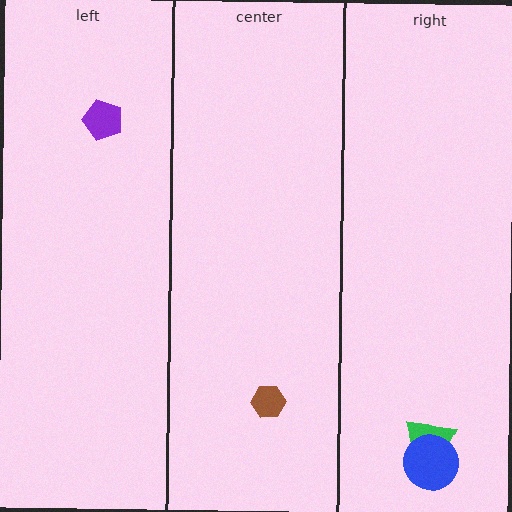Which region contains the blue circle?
The right region.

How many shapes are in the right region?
2.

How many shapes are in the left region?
1.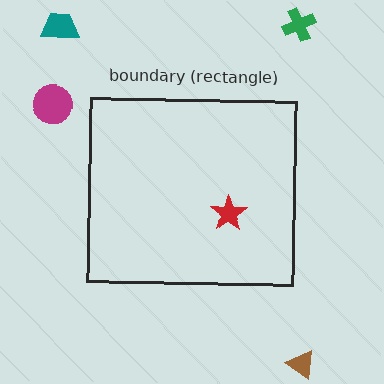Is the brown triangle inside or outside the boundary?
Outside.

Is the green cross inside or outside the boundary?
Outside.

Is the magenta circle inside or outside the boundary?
Outside.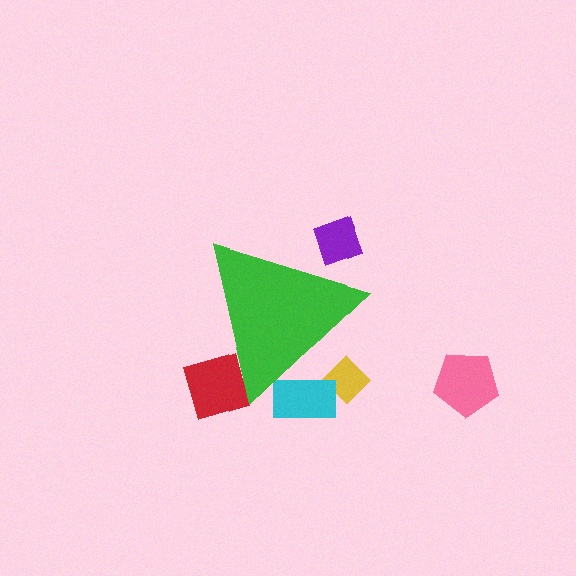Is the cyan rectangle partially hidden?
Yes, the cyan rectangle is partially hidden behind the green triangle.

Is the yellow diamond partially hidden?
Yes, the yellow diamond is partially hidden behind the green triangle.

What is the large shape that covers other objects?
A green triangle.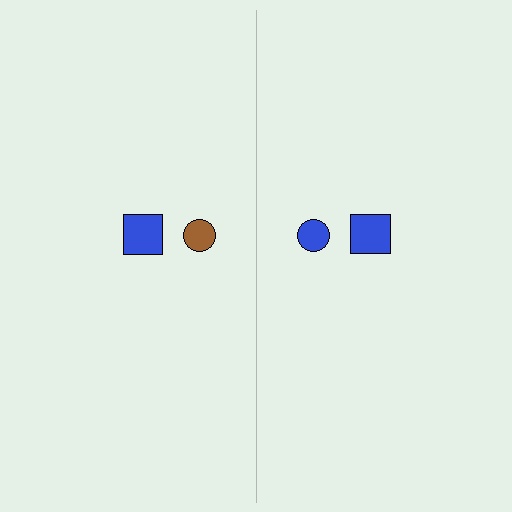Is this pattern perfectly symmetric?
No, the pattern is not perfectly symmetric. The blue circle on the right side breaks the symmetry — its mirror counterpart is brown.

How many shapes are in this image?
There are 4 shapes in this image.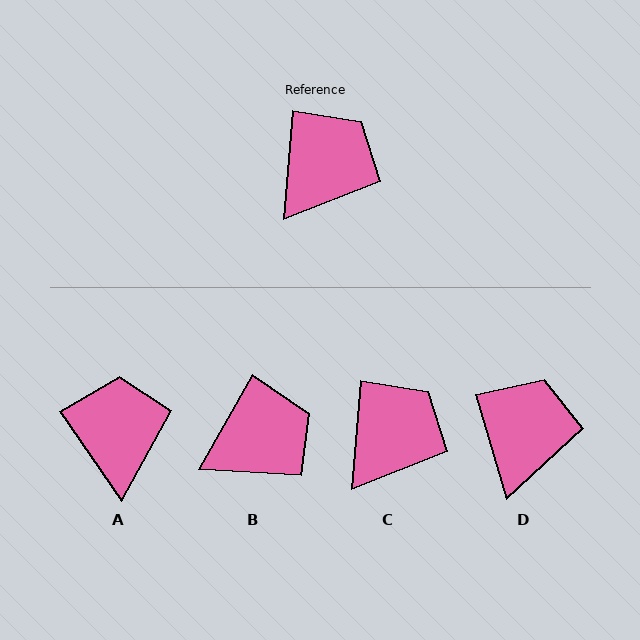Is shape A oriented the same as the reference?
No, it is off by about 40 degrees.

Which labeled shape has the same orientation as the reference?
C.